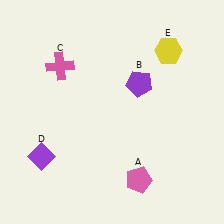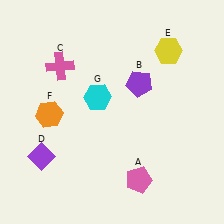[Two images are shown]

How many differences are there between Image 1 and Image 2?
There are 2 differences between the two images.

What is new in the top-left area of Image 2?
A cyan hexagon (G) was added in the top-left area of Image 2.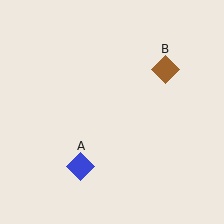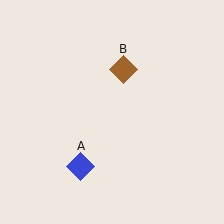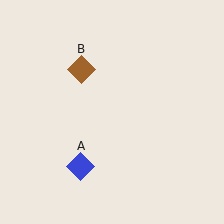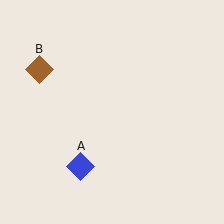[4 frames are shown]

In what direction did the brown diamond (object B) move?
The brown diamond (object B) moved left.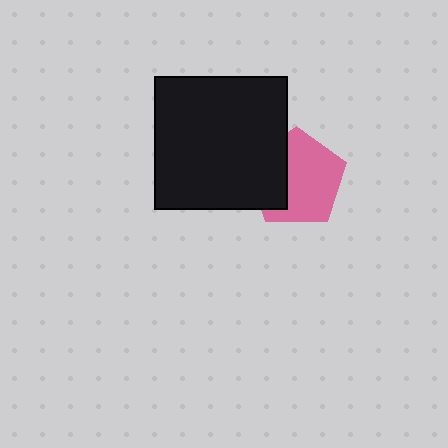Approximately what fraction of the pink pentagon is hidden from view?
Roughly 33% of the pink pentagon is hidden behind the black square.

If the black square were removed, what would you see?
You would see the complete pink pentagon.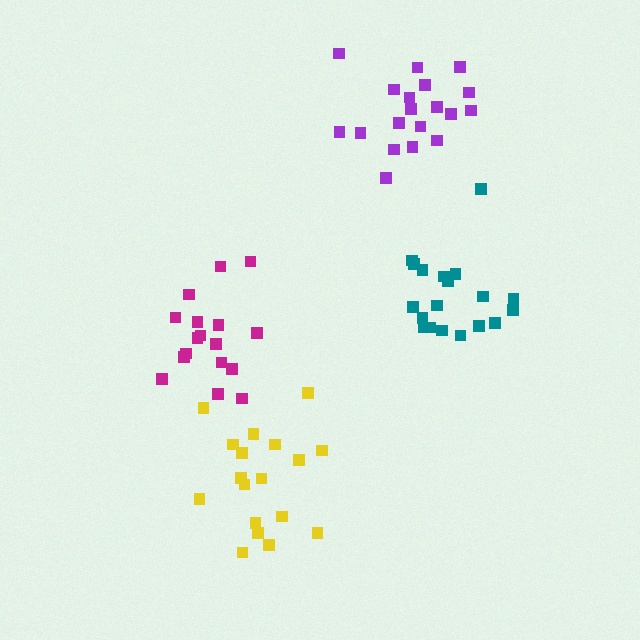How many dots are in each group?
Group 1: 17 dots, Group 2: 19 dots, Group 3: 18 dots, Group 4: 19 dots (73 total).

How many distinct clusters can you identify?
There are 4 distinct clusters.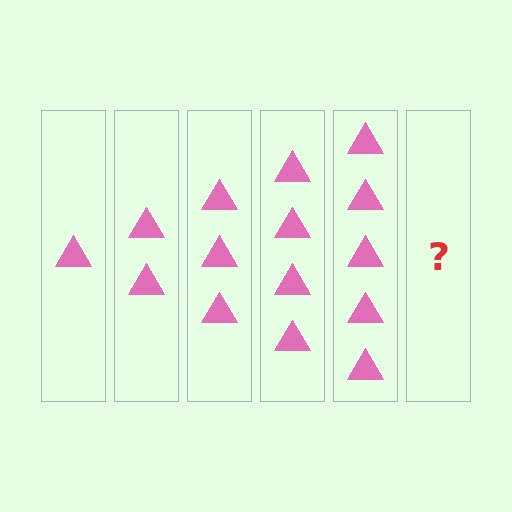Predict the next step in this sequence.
The next step is 6 triangles.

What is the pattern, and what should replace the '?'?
The pattern is that each step adds one more triangle. The '?' should be 6 triangles.